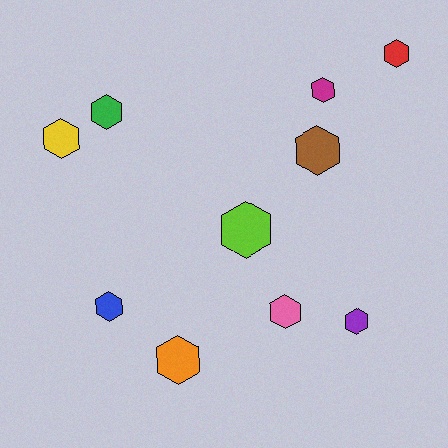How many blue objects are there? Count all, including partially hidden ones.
There is 1 blue object.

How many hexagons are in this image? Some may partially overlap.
There are 10 hexagons.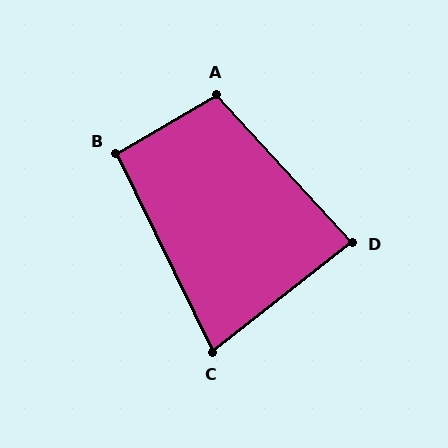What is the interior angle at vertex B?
Approximately 94 degrees (approximately right).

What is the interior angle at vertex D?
Approximately 86 degrees (approximately right).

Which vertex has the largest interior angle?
A, at approximately 102 degrees.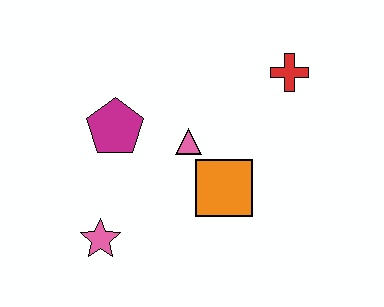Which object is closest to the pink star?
The magenta pentagon is closest to the pink star.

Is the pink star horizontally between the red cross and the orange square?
No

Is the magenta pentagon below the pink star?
No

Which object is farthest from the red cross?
The pink star is farthest from the red cross.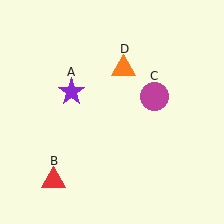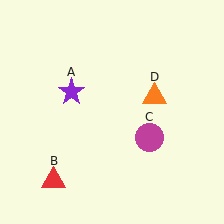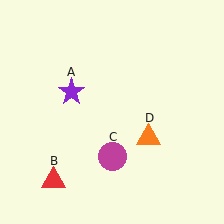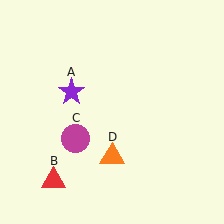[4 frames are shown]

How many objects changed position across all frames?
2 objects changed position: magenta circle (object C), orange triangle (object D).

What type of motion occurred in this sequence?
The magenta circle (object C), orange triangle (object D) rotated clockwise around the center of the scene.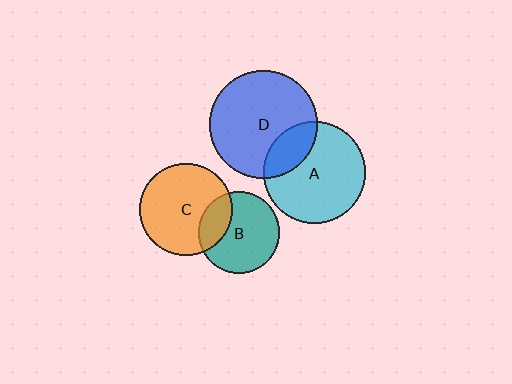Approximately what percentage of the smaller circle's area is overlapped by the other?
Approximately 25%.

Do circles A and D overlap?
Yes.